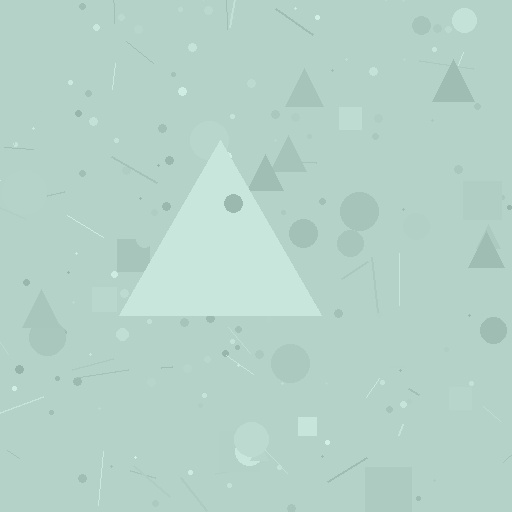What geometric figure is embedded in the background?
A triangle is embedded in the background.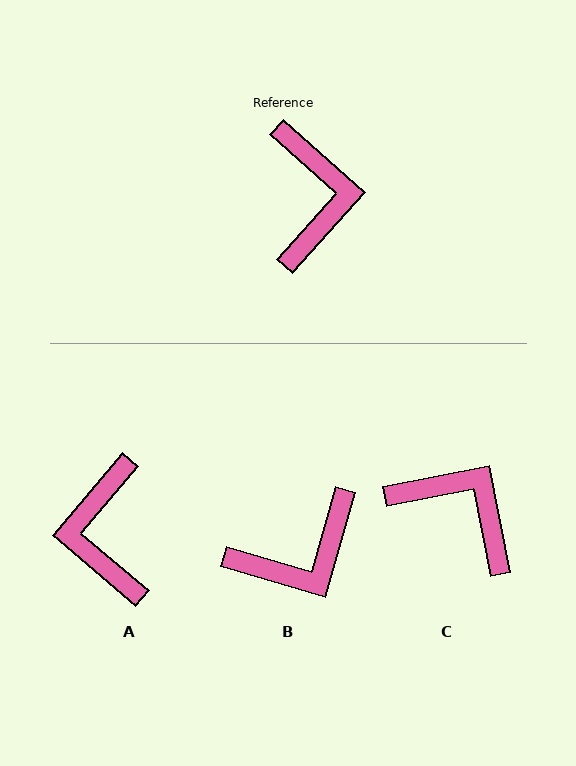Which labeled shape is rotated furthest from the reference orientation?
A, about 179 degrees away.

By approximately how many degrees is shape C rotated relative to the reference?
Approximately 53 degrees counter-clockwise.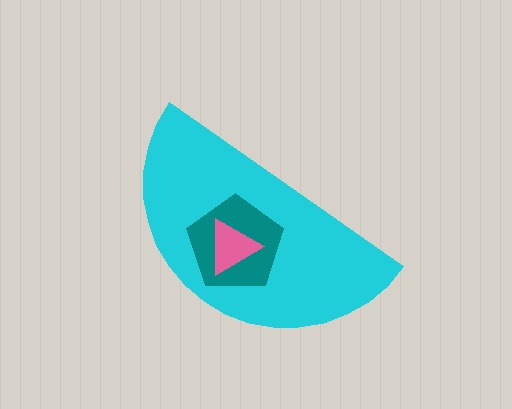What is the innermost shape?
The pink triangle.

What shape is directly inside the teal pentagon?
The pink triangle.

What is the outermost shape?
The cyan semicircle.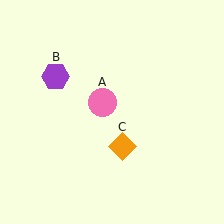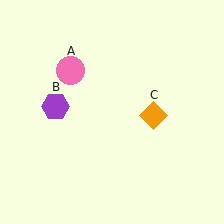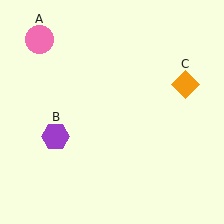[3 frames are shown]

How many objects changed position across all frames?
3 objects changed position: pink circle (object A), purple hexagon (object B), orange diamond (object C).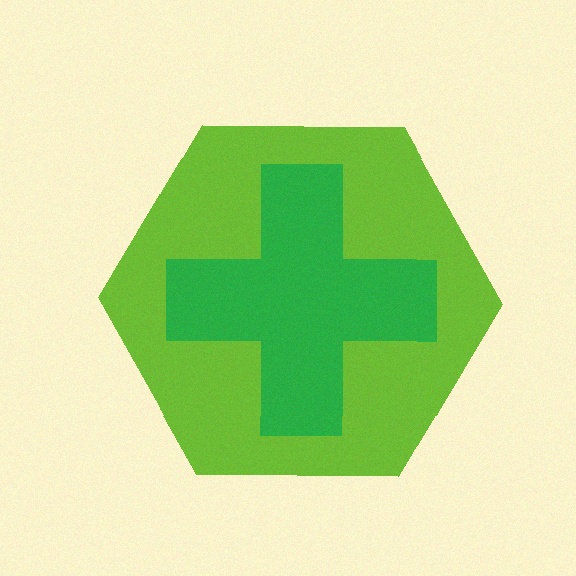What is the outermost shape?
The lime hexagon.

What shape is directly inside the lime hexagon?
The green cross.